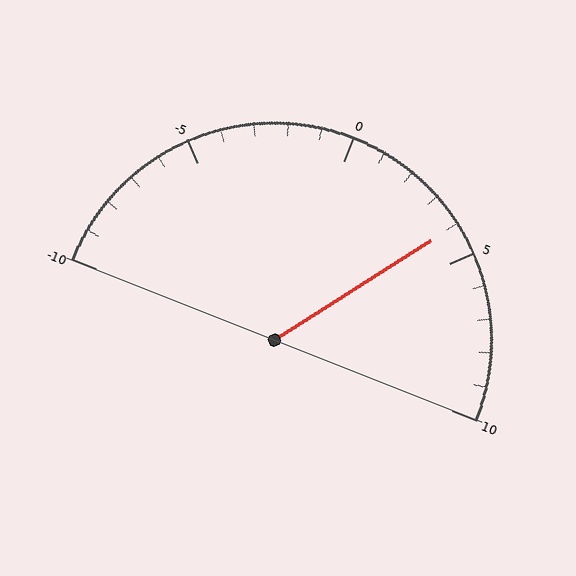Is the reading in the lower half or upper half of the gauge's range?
The reading is in the upper half of the range (-10 to 10).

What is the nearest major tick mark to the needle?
The nearest major tick mark is 5.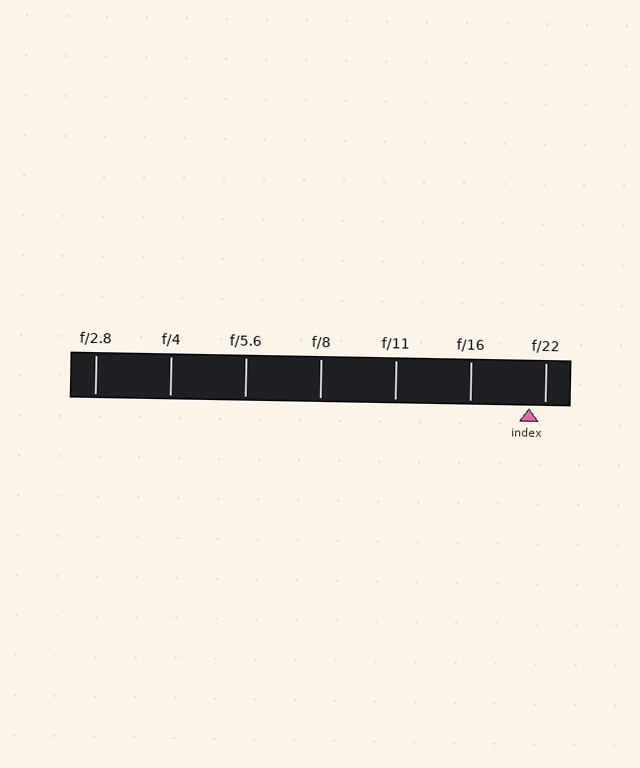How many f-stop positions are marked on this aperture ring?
There are 7 f-stop positions marked.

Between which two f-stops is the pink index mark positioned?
The index mark is between f/16 and f/22.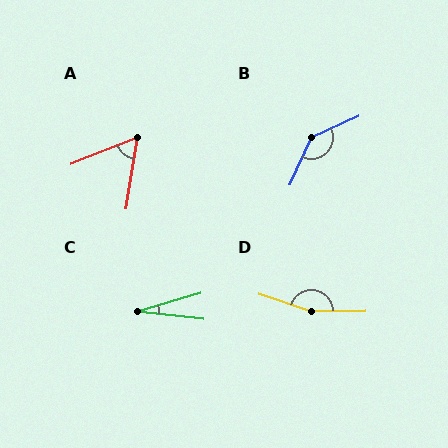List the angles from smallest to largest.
C (23°), A (59°), B (139°), D (161°).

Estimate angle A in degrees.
Approximately 59 degrees.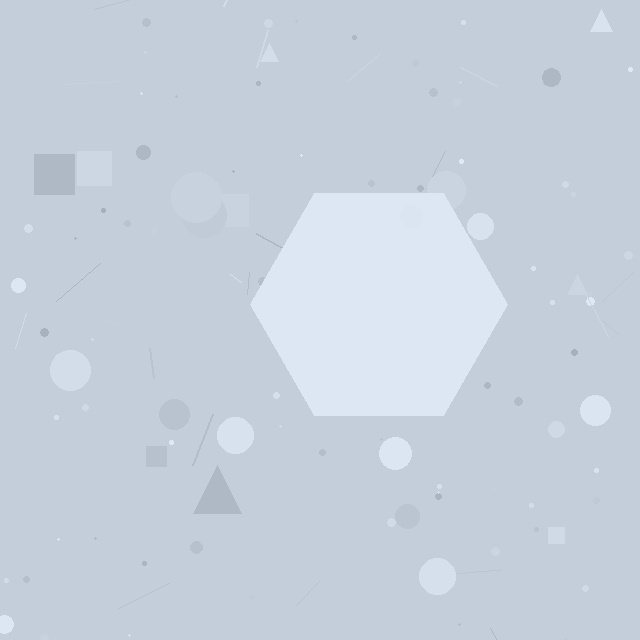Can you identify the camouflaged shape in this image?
The camouflaged shape is a hexagon.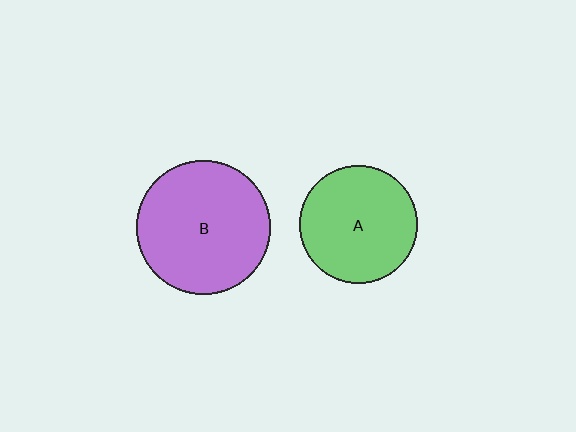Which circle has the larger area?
Circle B (purple).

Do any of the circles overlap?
No, none of the circles overlap.